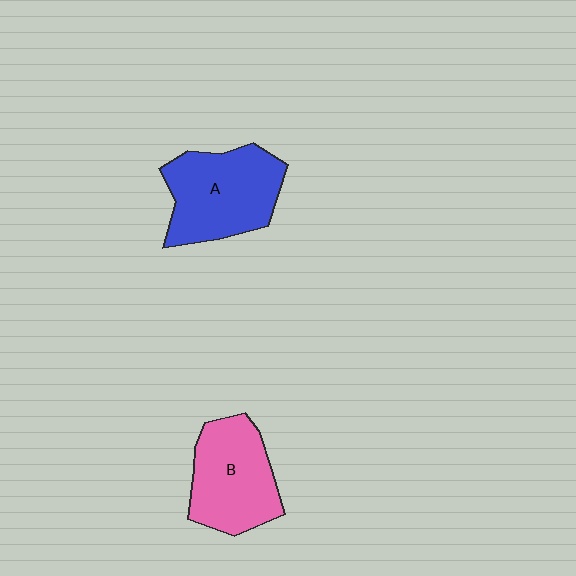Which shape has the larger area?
Shape A (blue).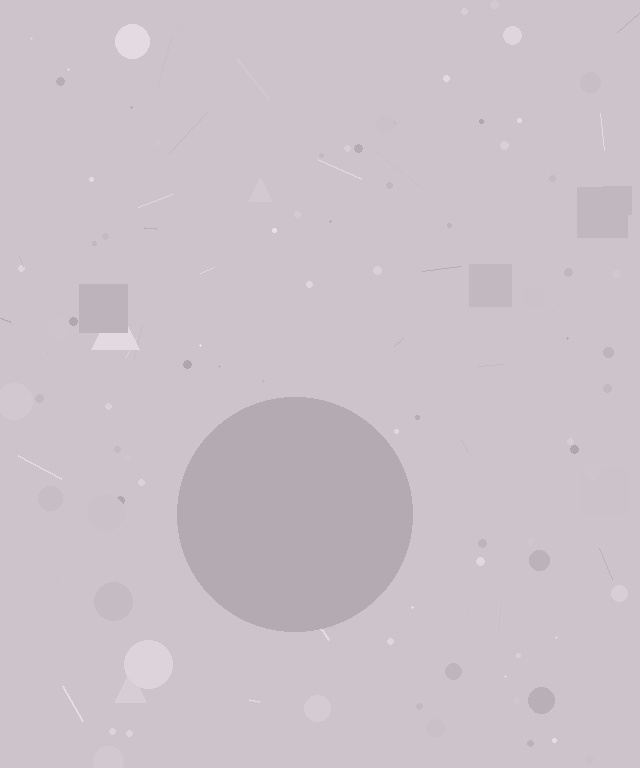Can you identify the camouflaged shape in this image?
The camouflaged shape is a circle.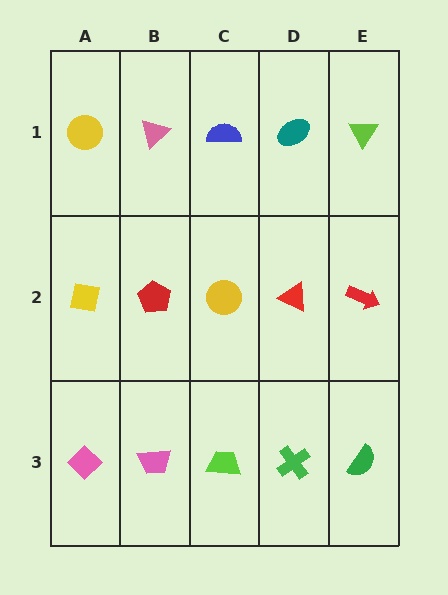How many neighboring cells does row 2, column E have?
3.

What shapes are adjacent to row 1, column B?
A red pentagon (row 2, column B), a yellow circle (row 1, column A), a blue semicircle (row 1, column C).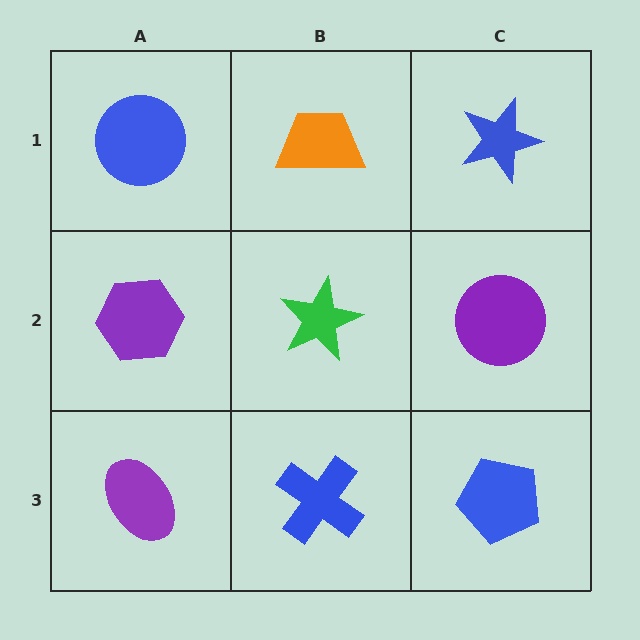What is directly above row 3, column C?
A purple circle.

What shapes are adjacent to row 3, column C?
A purple circle (row 2, column C), a blue cross (row 3, column B).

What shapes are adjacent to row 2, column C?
A blue star (row 1, column C), a blue pentagon (row 3, column C), a green star (row 2, column B).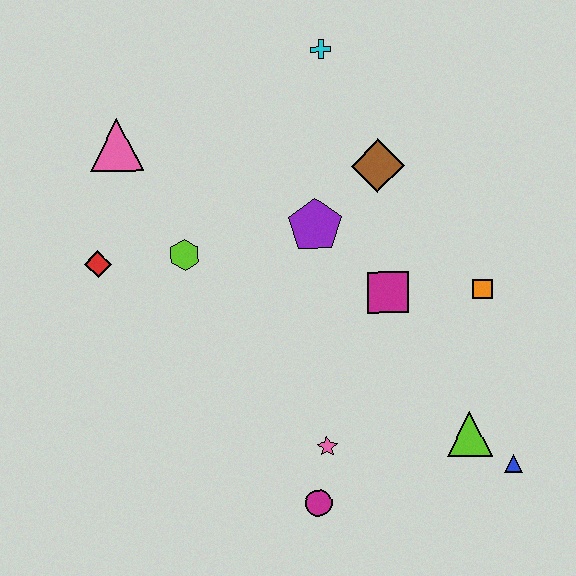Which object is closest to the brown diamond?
The purple pentagon is closest to the brown diamond.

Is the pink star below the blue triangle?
No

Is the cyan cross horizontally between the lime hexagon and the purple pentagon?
No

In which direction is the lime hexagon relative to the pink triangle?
The lime hexagon is below the pink triangle.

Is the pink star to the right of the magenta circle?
Yes